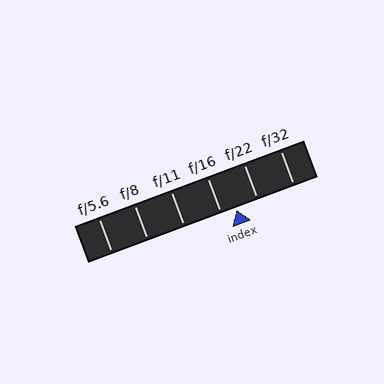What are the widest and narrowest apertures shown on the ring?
The widest aperture shown is f/5.6 and the narrowest is f/32.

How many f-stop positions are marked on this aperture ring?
There are 6 f-stop positions marked.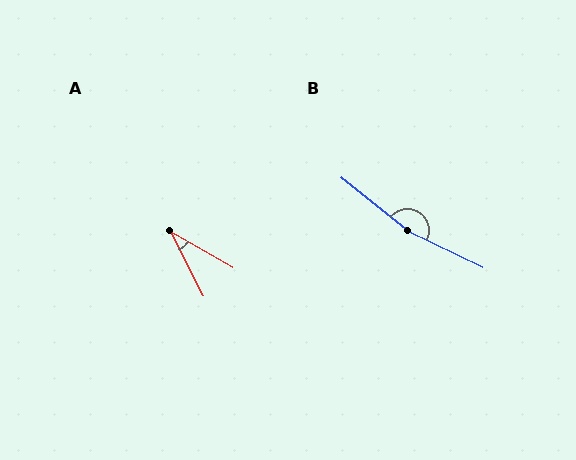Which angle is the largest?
B, at approximately 167 degrees.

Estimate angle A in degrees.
Approximately 33 degrees.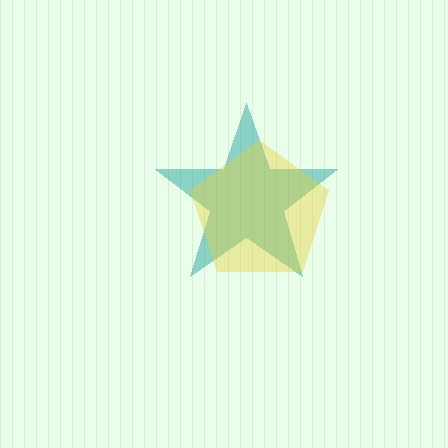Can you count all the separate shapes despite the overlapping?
Yes, there are 2 separate shapes.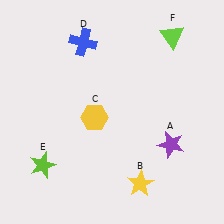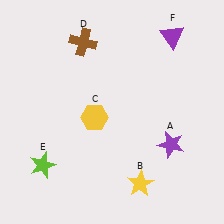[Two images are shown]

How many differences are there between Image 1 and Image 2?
There are 2 differences between the two images.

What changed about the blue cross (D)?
In Image 1, D is blue. In Image 2, it changed to brown.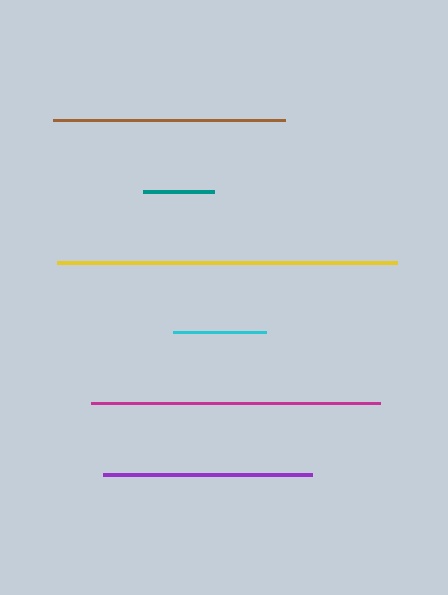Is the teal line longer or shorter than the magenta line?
The magenta line is longer than the teal line.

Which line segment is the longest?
The yellow line is the longest at approximately 340 pixels.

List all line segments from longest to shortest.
From longest to shortest: yellow, magenta, brown, purple, cyan, teal.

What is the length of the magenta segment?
The magenta segment is approximately 289 pixels long.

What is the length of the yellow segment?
The yellow segment is approximately 340 pixels long.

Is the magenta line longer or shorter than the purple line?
The magenta line is longer than the purple line.